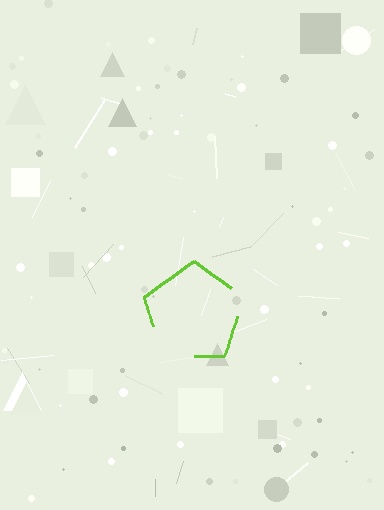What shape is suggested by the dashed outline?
The dashed outline suggests a pentagon.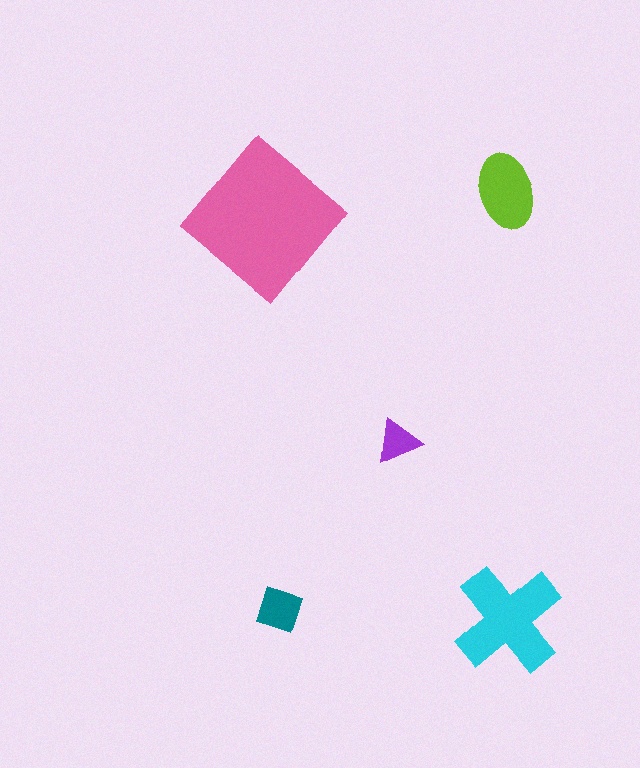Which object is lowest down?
The cyan cross is bottommost.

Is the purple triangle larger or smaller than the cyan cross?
Smaller.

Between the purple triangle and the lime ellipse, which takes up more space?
The lime ellipse.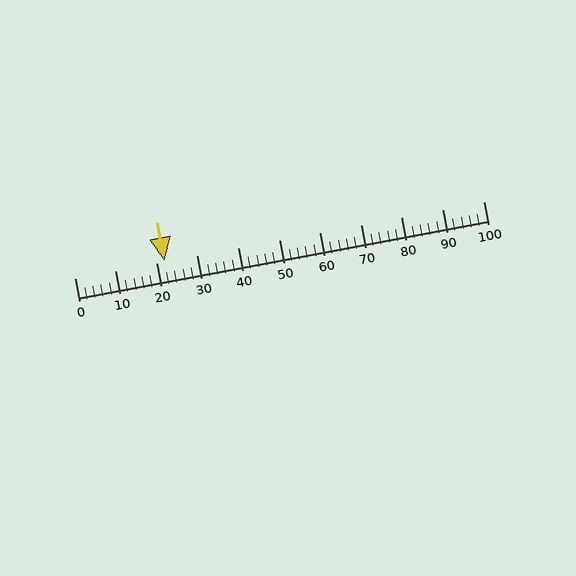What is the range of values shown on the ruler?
The ruler shows values from 0 to 100.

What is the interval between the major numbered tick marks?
The major tick marks are spaced 10 units apart.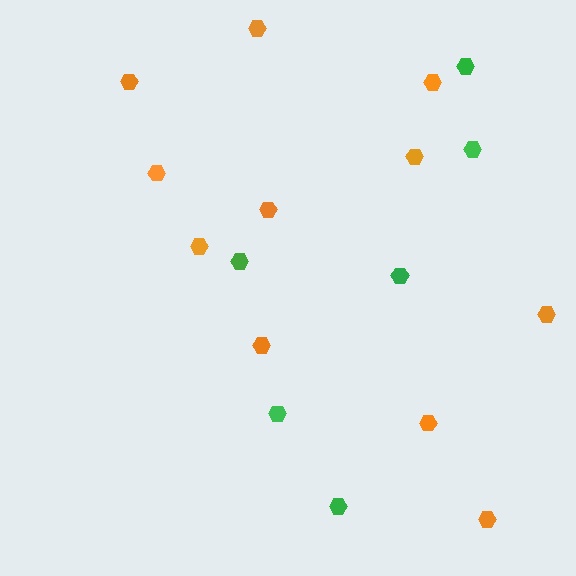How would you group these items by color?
There are 2 groups: one group of green hexagons (6) and one group of orange hexagons (11).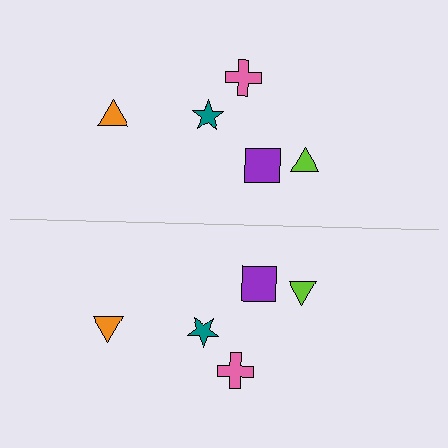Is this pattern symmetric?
Yes, this pattern has bilateral (reflection) symmetry.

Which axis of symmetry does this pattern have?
The pattern has a horizontal axis of symmetry running through the center of the image.